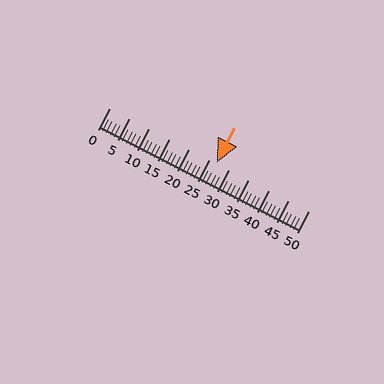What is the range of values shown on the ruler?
The ruler shows values from 0 to 50.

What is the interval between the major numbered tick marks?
The major tick marks are spaced 5 units apart.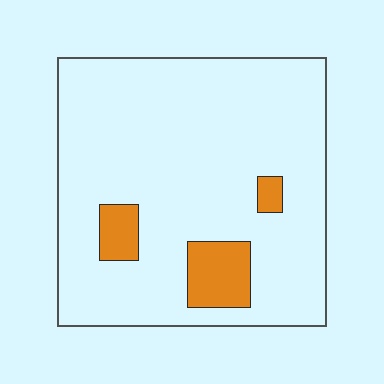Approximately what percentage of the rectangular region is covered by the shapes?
Approximately 10%.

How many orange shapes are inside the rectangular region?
3.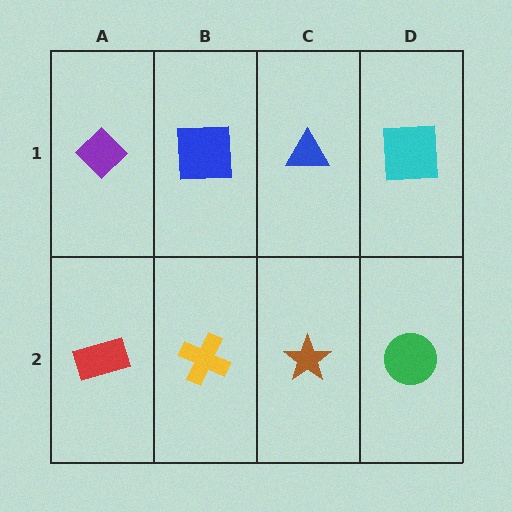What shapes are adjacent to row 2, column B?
A blue square (row 1, column B), a red rectangle (row 2, column A), a brown star (row 2, column C).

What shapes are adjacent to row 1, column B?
A yellow cross (row 2, column B), a purple diamond (row 1, column A), a blue triangle (row 1, column C).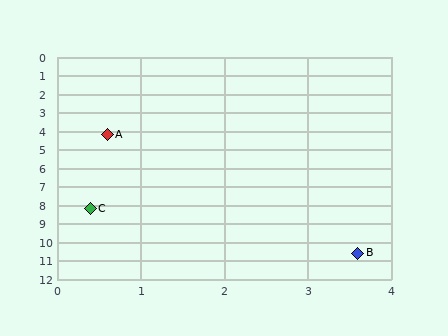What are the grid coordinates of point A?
Point A is at approximately (0.6, 4.2).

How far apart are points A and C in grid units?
Points A and C are about 4.0 grid units apart.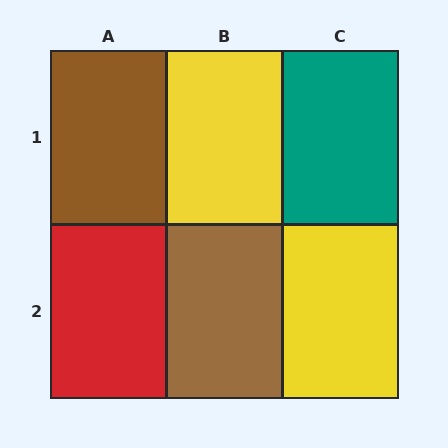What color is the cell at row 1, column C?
Teal.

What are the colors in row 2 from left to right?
Red, brown, yellow.